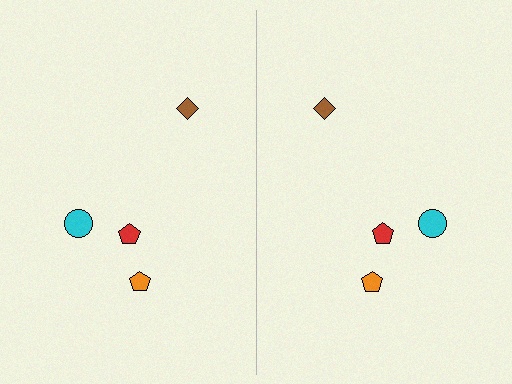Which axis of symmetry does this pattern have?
The pattern has a vertical axis of symmetry running through the center of the image.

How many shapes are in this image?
There are 8 shapes in this image.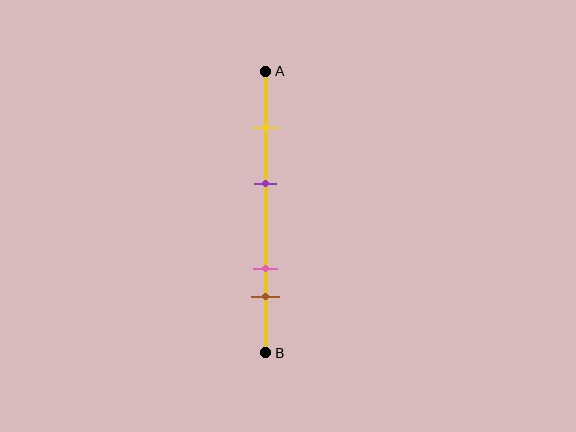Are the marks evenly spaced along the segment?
No, the marks are not evenly spaced.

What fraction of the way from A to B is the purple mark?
The purple mark is approximately 40% (0.4) of the way from A to B.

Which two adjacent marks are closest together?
The pink and brown marks are the closest adjacent pair.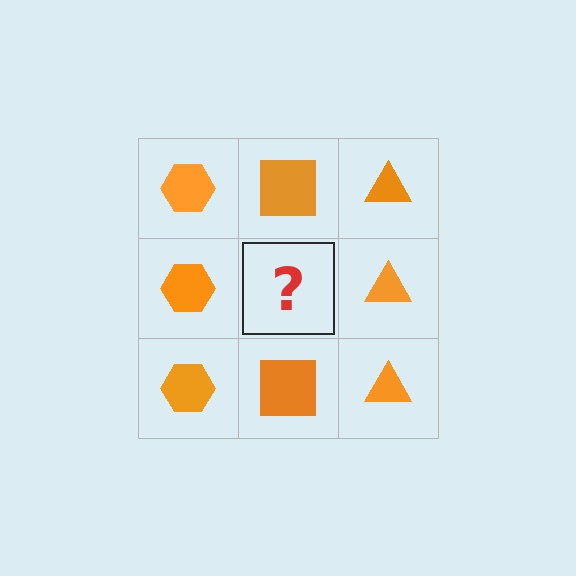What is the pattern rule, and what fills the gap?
The rule is that each column has a consistent shape. The gap should be filled with an orange square.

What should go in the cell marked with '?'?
The missing cell should contain an orange square.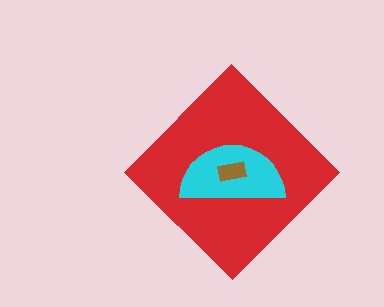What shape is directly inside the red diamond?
The cyan semicircle.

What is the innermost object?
The brown rectangle.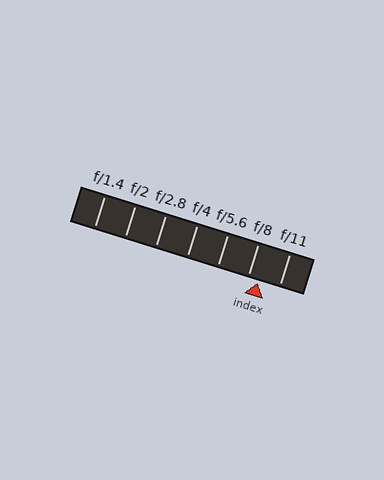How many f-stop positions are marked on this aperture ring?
There are 7 f-stop positions marked.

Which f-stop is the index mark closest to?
The index mark is closest to f/8.